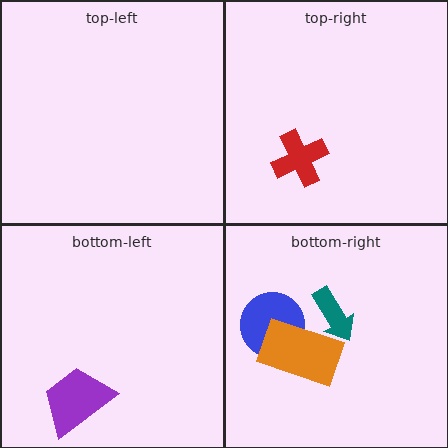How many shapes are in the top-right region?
1.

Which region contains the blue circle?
The bottom-right region.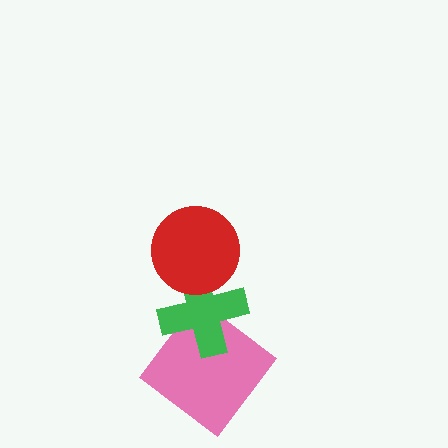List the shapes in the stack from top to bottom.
From top to bottom: the red circle, the green cross, the pink diamond.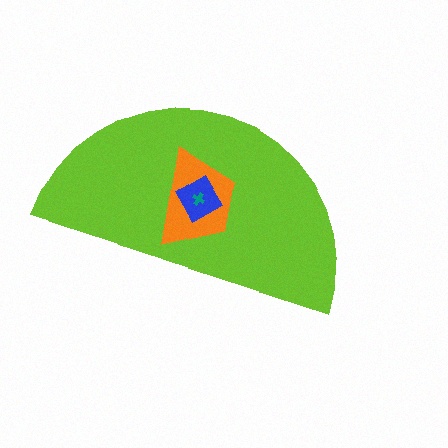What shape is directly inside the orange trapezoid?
The blue diamond.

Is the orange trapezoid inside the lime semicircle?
Yes.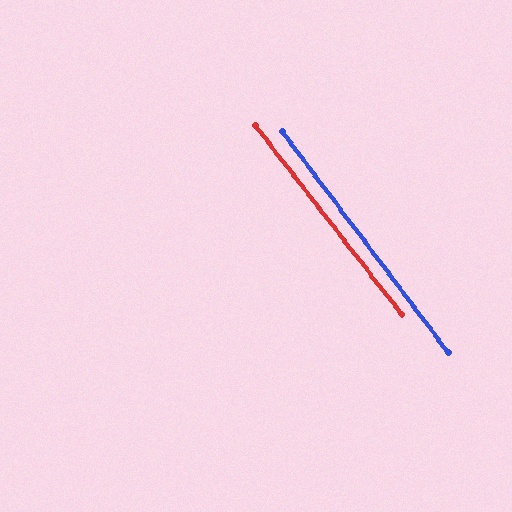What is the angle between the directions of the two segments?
Approximately 1 degree.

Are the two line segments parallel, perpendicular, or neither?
Parallel — their directions differ by only 0.8°.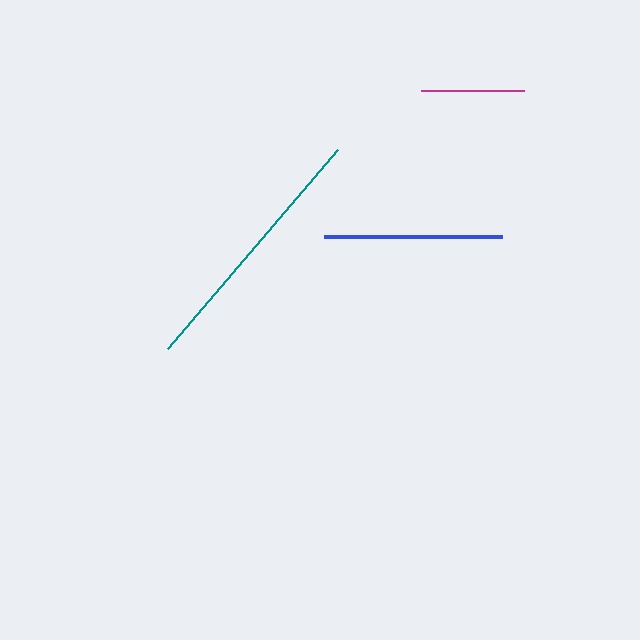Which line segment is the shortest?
The magenta line is the shortest at approximately 104 pixels.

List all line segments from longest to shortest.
From longest to shortest: teal, blue, magenta.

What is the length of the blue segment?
The blue segment is approximately 178 pixels long.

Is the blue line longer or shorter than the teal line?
The teal line is longer than the blue line.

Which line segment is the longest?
The teal line is the longest at approximately 262 pixels.